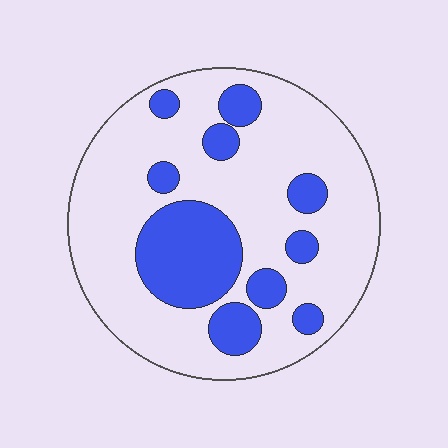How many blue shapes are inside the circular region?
10.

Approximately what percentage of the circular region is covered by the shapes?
Approximately 25%.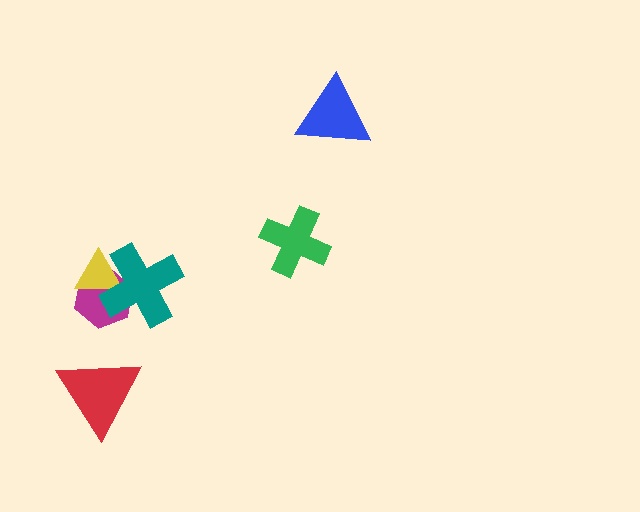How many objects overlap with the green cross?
0 objects overlap with the green cross.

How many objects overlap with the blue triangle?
0 objects overlap with the blue triangle.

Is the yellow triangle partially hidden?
Yes, it is partially covered by another shape.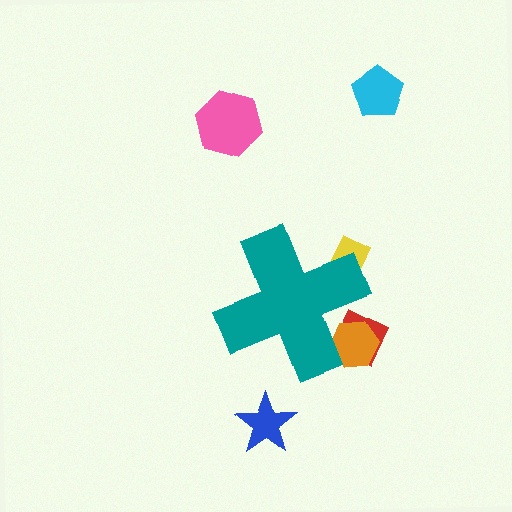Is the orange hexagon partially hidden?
Yes, the orange hexagon is partially hidden behind the teal cross.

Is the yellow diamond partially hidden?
Yes, the yellow diamond is partially hidden behind the teal cross.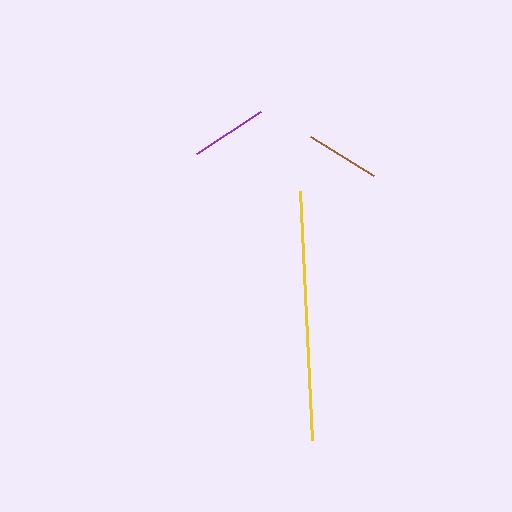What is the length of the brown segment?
The brown segment is approximately 75 pixels long.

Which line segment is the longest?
The yellow line is the longest at approximately 249 pixels.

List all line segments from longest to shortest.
From longest to shortest: yellow, purple, brown.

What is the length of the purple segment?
The purple segment is approximately 77 pixels long.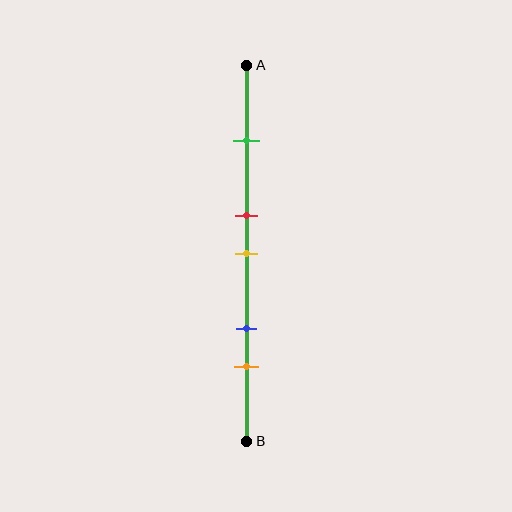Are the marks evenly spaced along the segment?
No, the marks are not evenly spaced.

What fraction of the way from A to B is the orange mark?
The orange mark is approximately 80% (0.8) of the way from A to B.